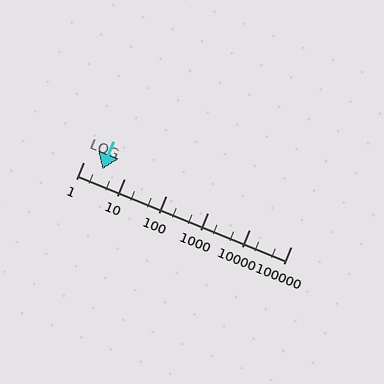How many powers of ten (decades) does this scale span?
The scale spans 5 decades, from 1 to 100000.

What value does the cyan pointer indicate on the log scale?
The pointer indicates approximately 2.8.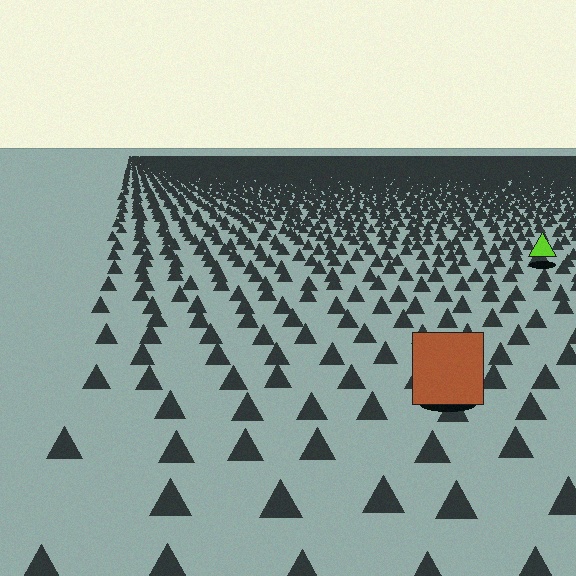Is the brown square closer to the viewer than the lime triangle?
Yes. The brown square is closer — you can tell from the texture gradient: the ground texture is coarser near it.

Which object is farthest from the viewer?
The lime triangle is farthest from the viewer. It appears smaller and the ground texture around it is denser.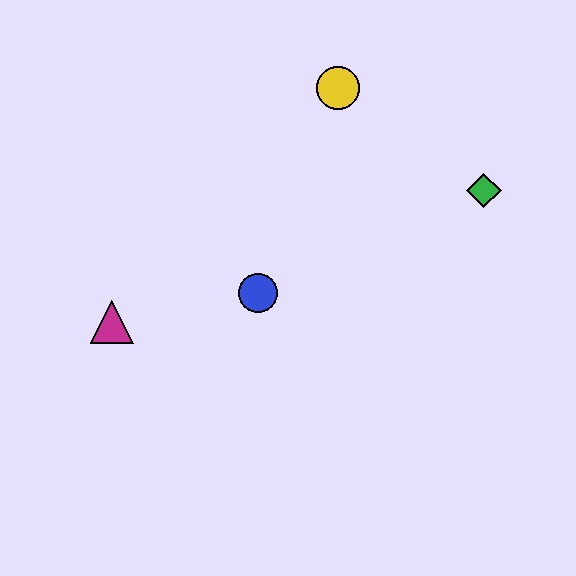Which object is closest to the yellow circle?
The green diamond is closest to the yellow circle.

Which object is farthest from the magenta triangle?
The green diamond is farthest from the magenta triangle.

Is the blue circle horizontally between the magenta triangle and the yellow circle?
Yes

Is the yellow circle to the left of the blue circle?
No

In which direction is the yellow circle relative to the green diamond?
The yellow circle is to the left of the green diamond.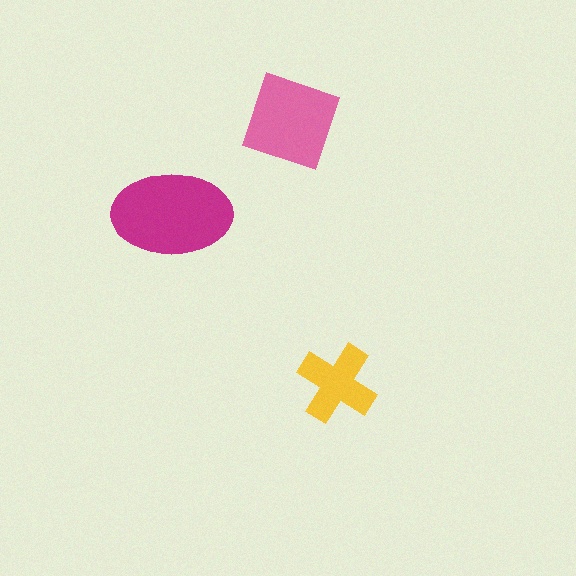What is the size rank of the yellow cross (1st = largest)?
3rd.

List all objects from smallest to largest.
The yellow cross, the pink diamond, the magenta ellipse.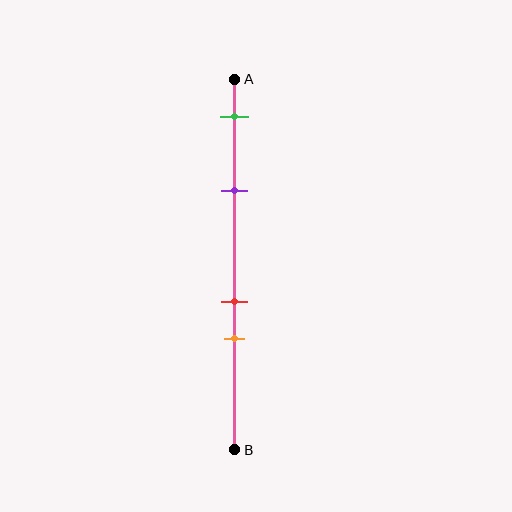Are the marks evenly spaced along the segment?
No, the marks are not evenly spaced.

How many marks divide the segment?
There are 4 marks dividing the segment.